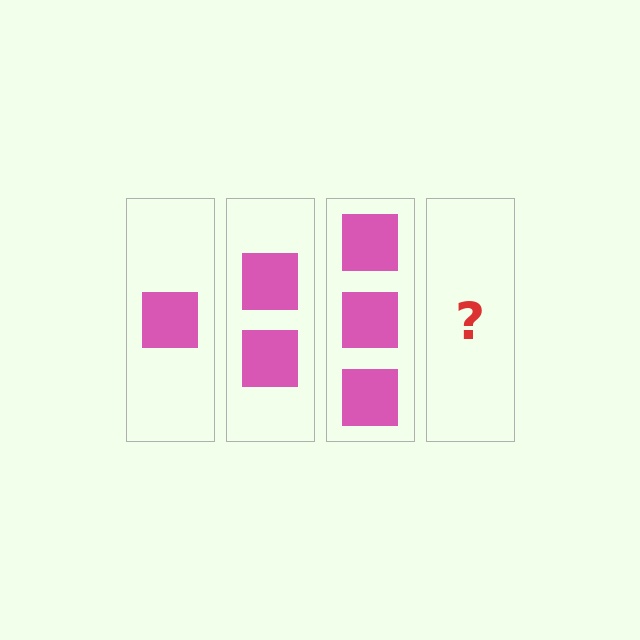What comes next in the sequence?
The next element should be 4 squares.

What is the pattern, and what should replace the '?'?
The pattern is that each step adds one more square. The '?' should be 4 squares.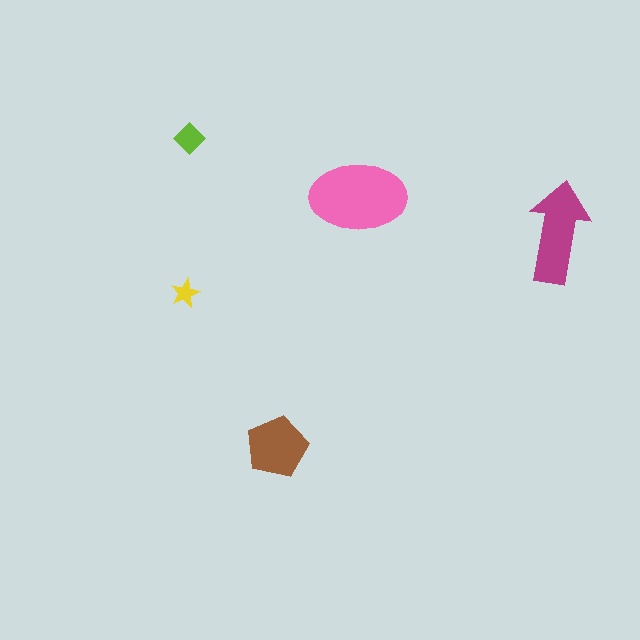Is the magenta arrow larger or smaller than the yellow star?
Larger.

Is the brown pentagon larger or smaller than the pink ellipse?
Smaller.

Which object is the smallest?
The yellow star.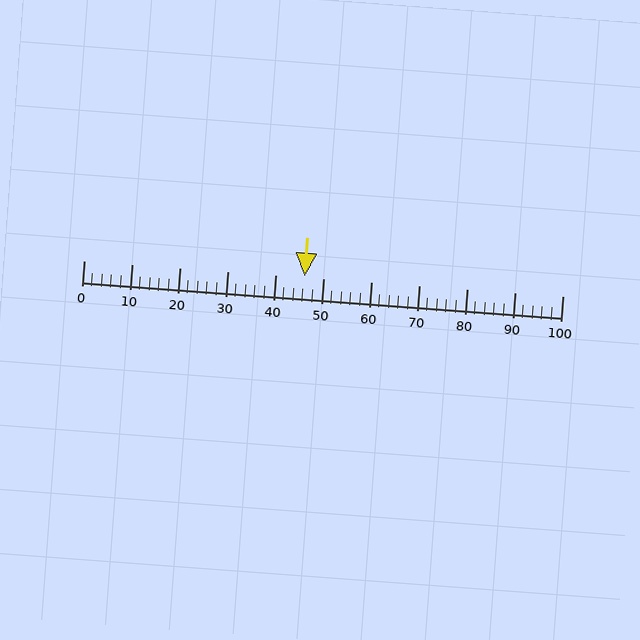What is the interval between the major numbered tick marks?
The major tick marks are spaced 10 units apart.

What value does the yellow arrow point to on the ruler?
The yellow arrow points to approximately 46.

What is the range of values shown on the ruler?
The ruler shows values from 0 to 100.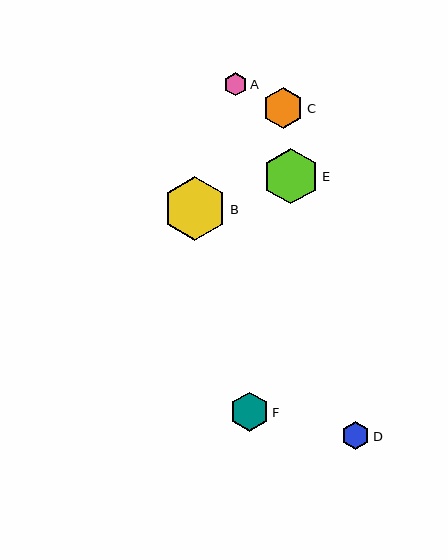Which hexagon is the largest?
Hexagon B is the largest with a size of approximately 63 pixels.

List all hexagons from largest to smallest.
From largest to smallest: B, E, C, F, D, A.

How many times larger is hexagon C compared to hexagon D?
Hexagon C is approximately 1.4 times the size of hexagon D.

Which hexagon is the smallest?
Hexagon A is the smallest with a size of approximately 23 pixels.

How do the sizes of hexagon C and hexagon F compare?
Hexagon C and hexagon F are approximately the same size.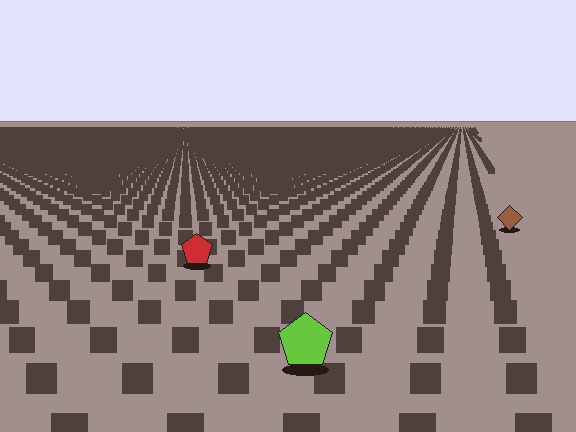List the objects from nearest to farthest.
From nearest to farthest: the lime pentagon, the red pentagon, the brown diamond.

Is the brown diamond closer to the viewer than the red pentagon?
No. The red pentagon is closer — you can tell from the texture gradient: the ground texture is coarser near it.